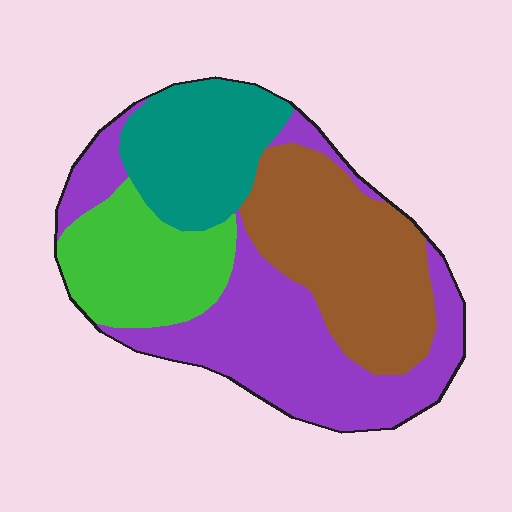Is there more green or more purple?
Purple.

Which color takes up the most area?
Purple, at roughly 35%.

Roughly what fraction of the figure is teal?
Teal covers 19% of the figure.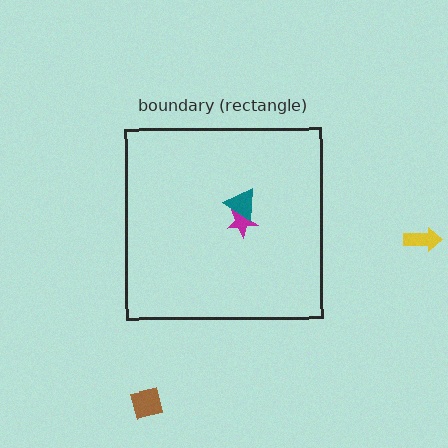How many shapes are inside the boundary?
2 inside, 2 outside.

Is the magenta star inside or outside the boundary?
Inside.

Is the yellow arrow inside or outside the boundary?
Outside.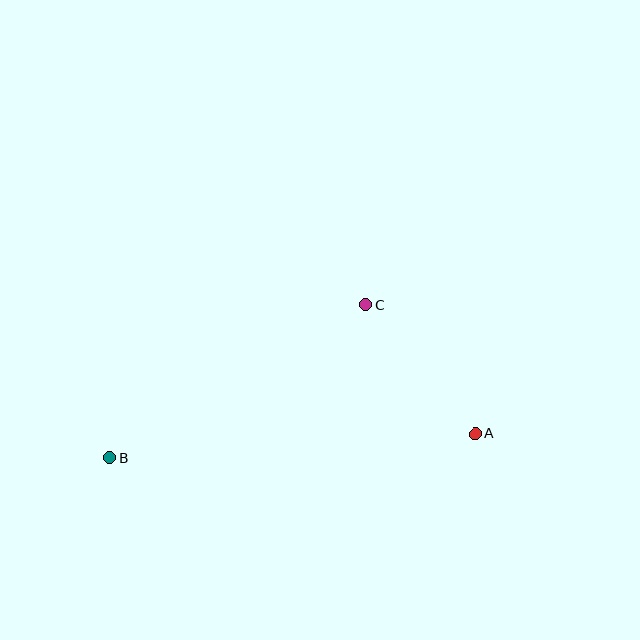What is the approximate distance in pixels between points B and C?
The distance between B and C is approximately 297 pixels.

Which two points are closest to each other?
Points A and C are closest to each other.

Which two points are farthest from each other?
Points A and B are farthest from each other.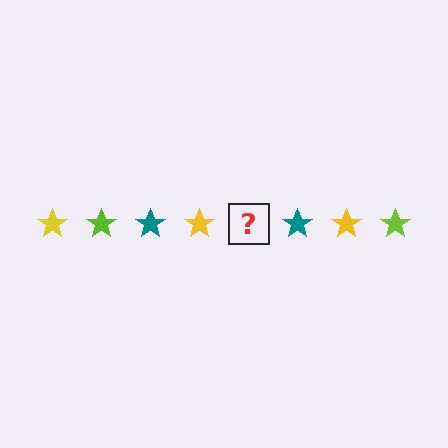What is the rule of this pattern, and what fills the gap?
The rule is that the pattern cycles through yellow, lime, teal stars. The gap should be filled with a lime star.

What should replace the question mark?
The question mark should be replaced with a lime star.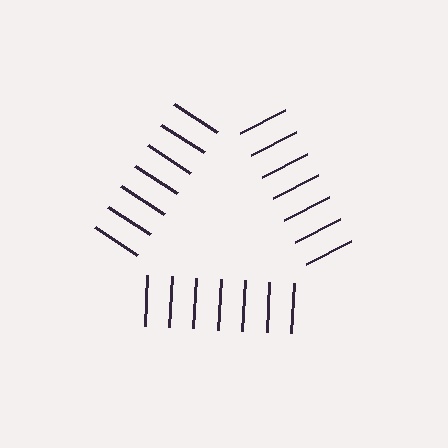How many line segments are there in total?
21 — 7 along each of the 3 edges.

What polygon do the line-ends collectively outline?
An illusory triangle — the line segments terminate on its edges but no continuous stroke is drawn.